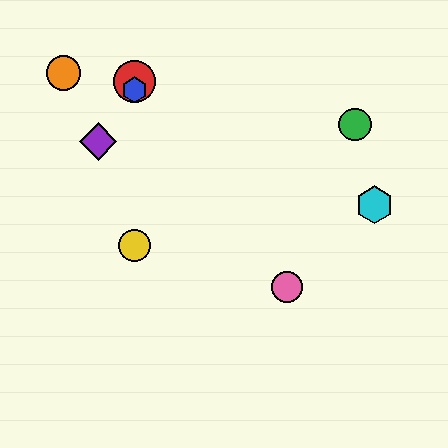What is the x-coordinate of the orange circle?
The orange circle is at x≈63.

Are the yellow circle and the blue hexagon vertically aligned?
Yes, both are at x≈134.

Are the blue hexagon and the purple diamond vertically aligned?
No, the blue hexagon is at x≈134 and the purple diamond is at x≈98.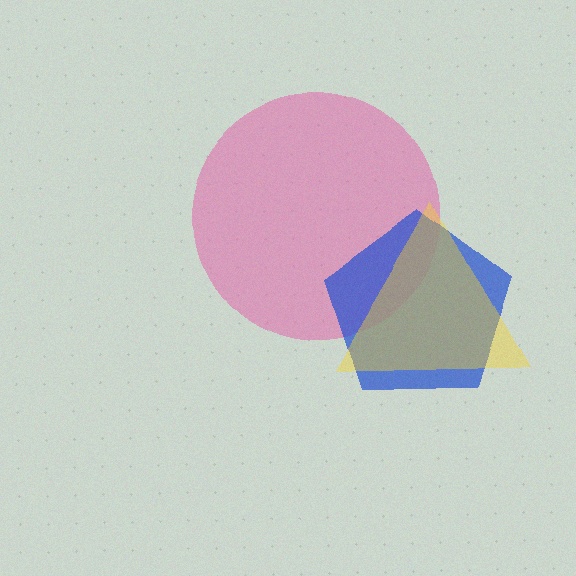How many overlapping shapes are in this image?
There are 3 overlapping shapes in the image.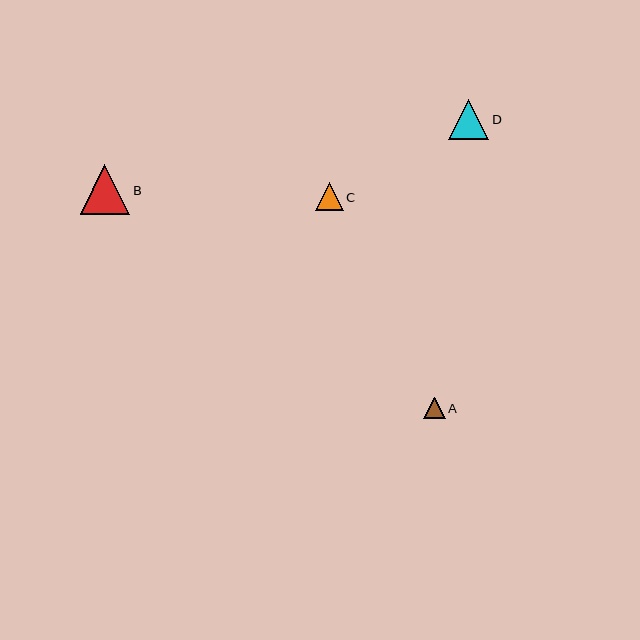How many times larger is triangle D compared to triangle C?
Triangle D is approximately 1.4 times the size of triangle C.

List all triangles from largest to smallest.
From largest to smallest: B, D, C, A.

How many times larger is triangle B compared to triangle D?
Triangle B is approximately 1.2 times the size of triangle D.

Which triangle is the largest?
Triangle B is the largest with a size of approximately 50 pixels.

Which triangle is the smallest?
Triangle A is the smallest with a size of approximately 21 pixels.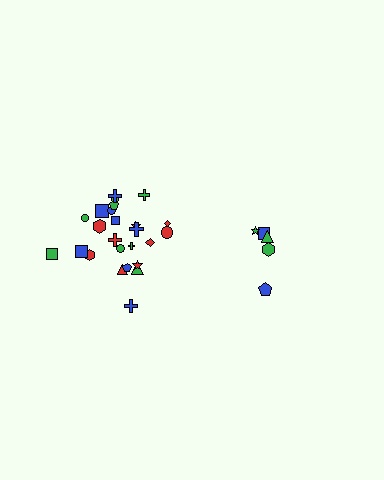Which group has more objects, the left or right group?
The left group.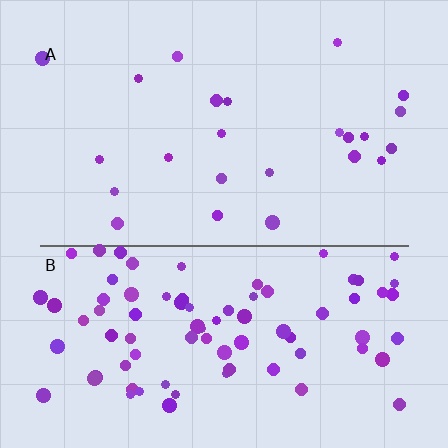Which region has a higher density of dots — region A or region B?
B (the bottom).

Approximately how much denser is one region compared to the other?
Approximately 3.6× — region B over region A.